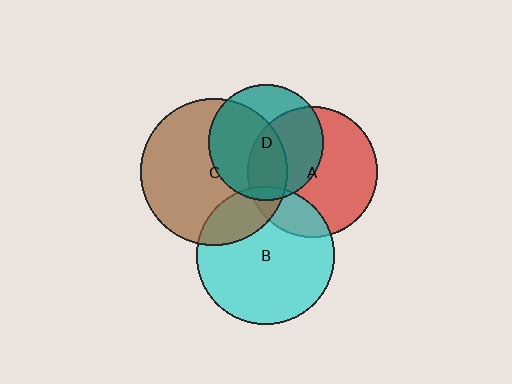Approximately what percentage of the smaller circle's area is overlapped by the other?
Approximately 20%.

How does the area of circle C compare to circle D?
Approximately 1.6 times.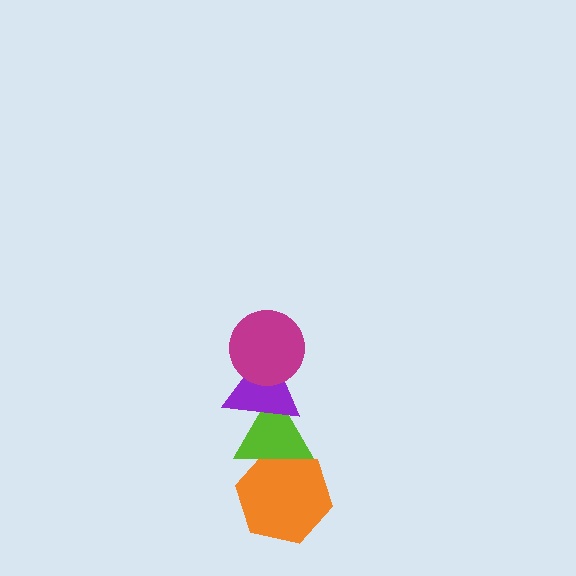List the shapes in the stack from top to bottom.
From top to bottom: the magenta circle, the purple triangle, the lime triangle, the orange hexagon.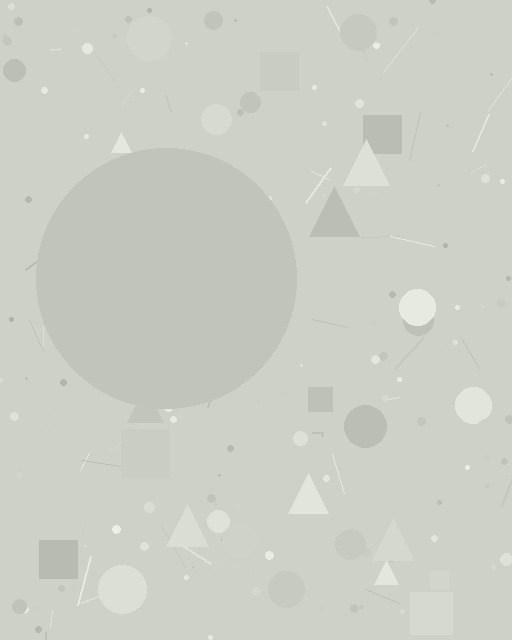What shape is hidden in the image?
A circle is hidden in the image.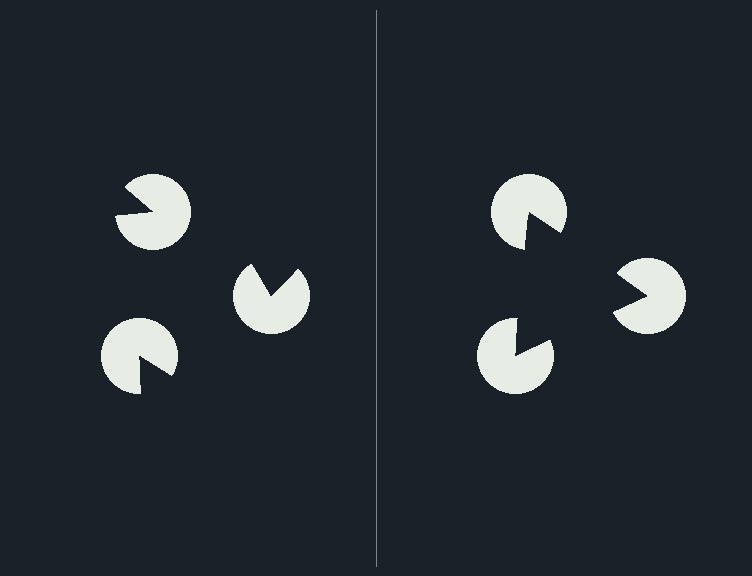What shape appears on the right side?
An illusory triangle.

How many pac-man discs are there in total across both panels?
6 — 3 on each side.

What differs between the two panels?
The pac-man discs are positioned identically on both sides; only the wedge orientations differ. On the right they align to a triangle; on the left they are misaligned.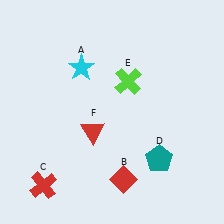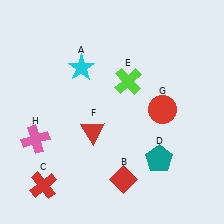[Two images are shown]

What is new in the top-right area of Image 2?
A red circle (G) was added in the top-right area of Image 2.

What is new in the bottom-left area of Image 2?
A pink cross (H) was added in the bottom-left area of Image 2.